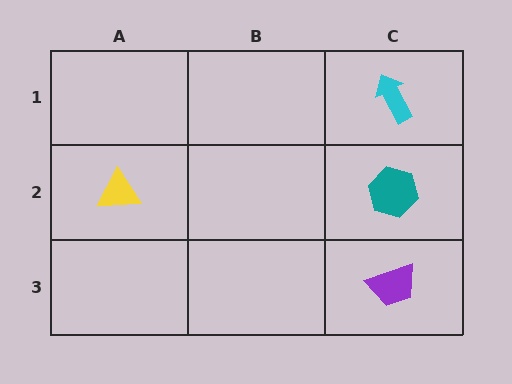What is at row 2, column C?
A teal hexagon.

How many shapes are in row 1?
1 shape.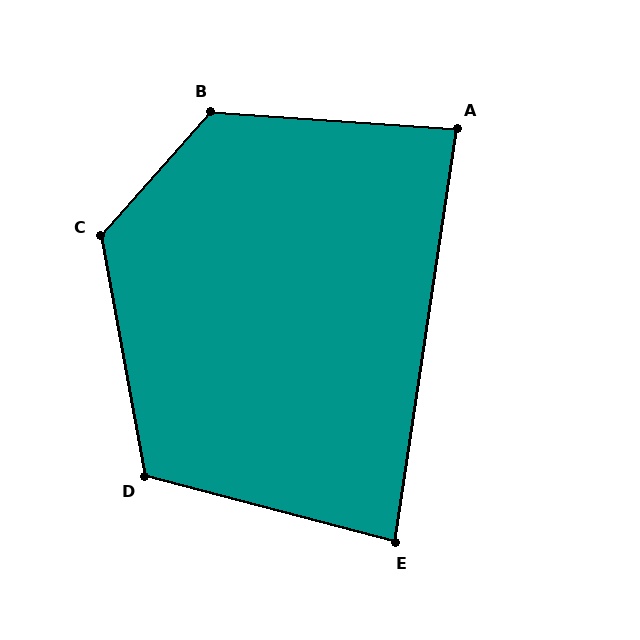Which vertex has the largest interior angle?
C, at approximately 128 degrees.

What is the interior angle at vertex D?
Approximately 115 degrees (obtuse).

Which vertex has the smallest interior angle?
E, at approximately 84 degrees.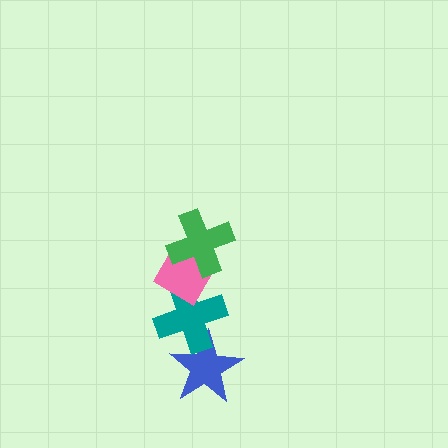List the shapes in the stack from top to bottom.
From top to bottom: the green cross, the pink diamond, the teal cross, the blue star.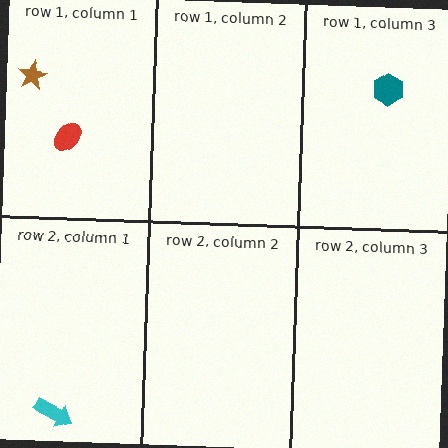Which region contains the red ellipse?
The row 1, column 1 region.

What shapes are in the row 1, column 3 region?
The teal hexagon.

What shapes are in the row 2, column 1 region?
The cyan arrow.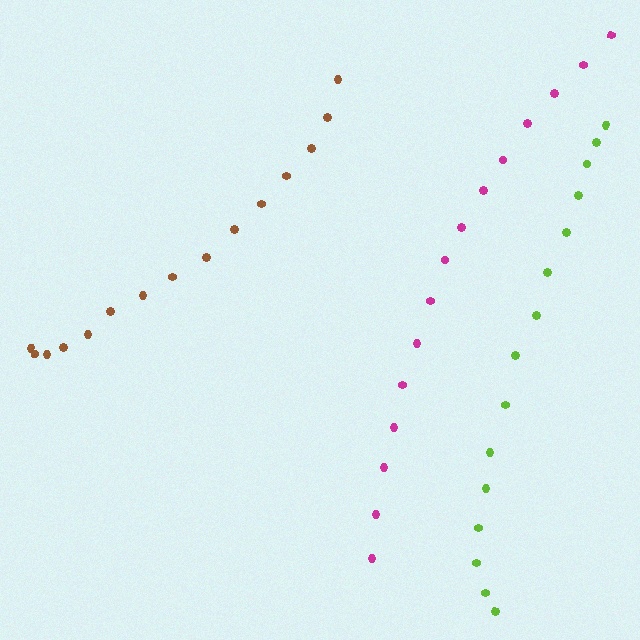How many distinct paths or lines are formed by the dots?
There are 3 distinct paths.